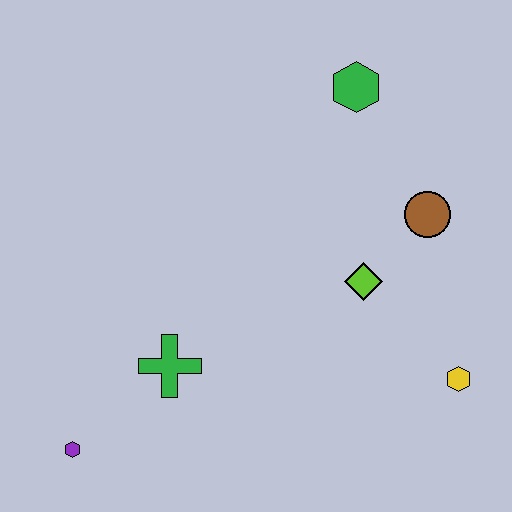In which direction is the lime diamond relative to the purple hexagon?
The lime diamond is to the right of the purple hexagon.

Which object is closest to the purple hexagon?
The green cross is closest to the purple hexagon.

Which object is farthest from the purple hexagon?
The green hexagon is farthest from the purple hexagon.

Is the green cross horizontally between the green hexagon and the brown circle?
No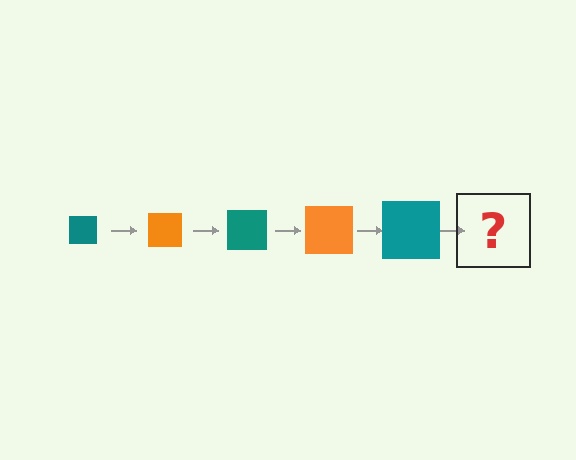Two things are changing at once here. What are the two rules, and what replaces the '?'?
The two rules are that the square grows larger each step and the color cycles through teal and orange. The '?' should be an orange square, larger than the previous one.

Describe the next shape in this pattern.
It should be an orange square, larger than the previous one.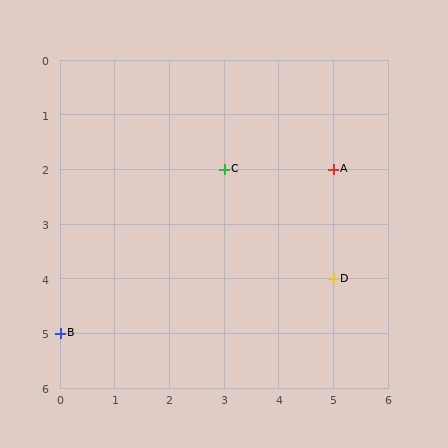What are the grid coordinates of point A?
Point A is at grid coordinates (5, 2).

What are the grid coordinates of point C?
Point C is at grid coordinates (3, 2).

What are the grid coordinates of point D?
Point D is at grid coordinates (5, 4).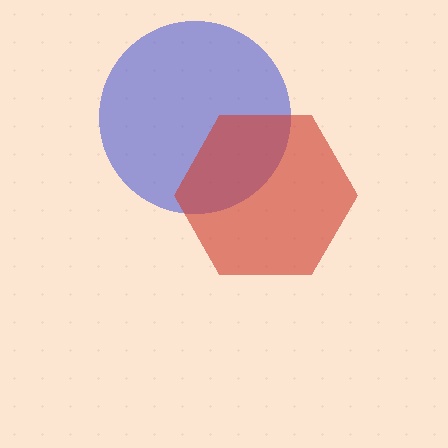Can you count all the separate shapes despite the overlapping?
Yes, there are 2 separate shapes.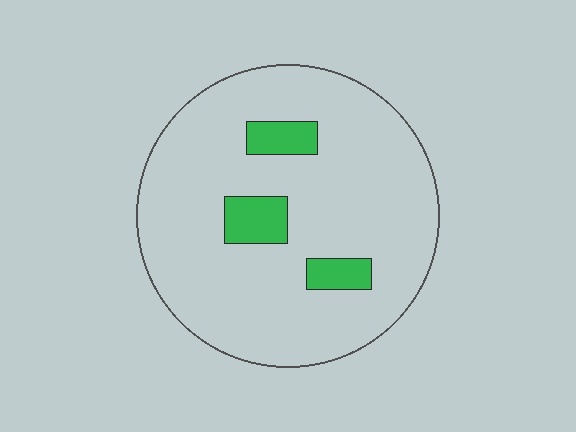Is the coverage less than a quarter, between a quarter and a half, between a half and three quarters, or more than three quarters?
Less than a quarter.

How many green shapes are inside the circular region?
3.